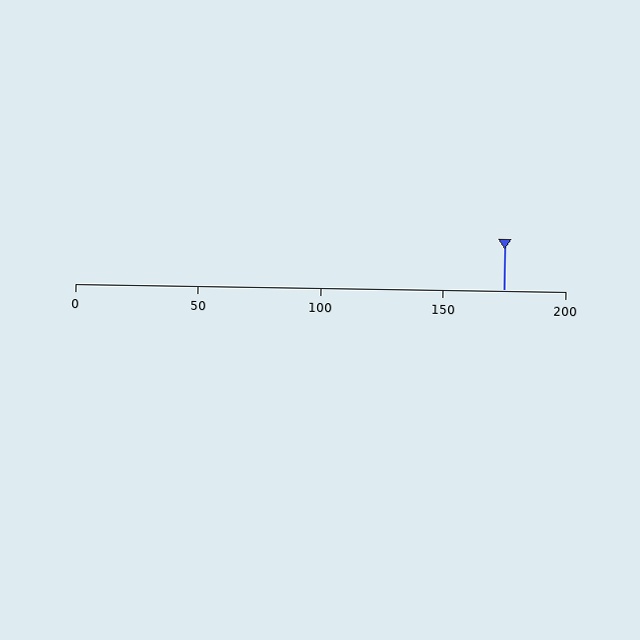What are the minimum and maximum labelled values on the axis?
The axis runs from 0 to 200.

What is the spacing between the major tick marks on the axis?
The major ticks are spaced 50 apart.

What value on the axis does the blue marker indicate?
The marker indicates approximately 175.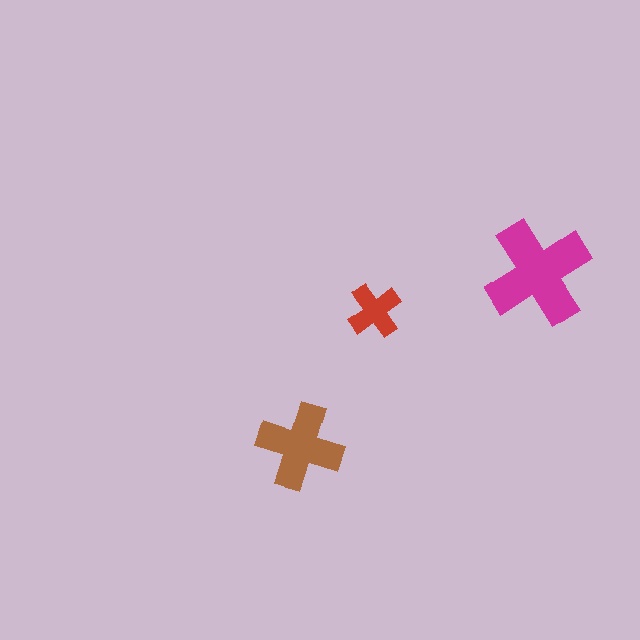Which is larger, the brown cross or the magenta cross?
The magenta one.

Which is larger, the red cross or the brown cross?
The brown one.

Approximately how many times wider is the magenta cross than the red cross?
About 2 times wider.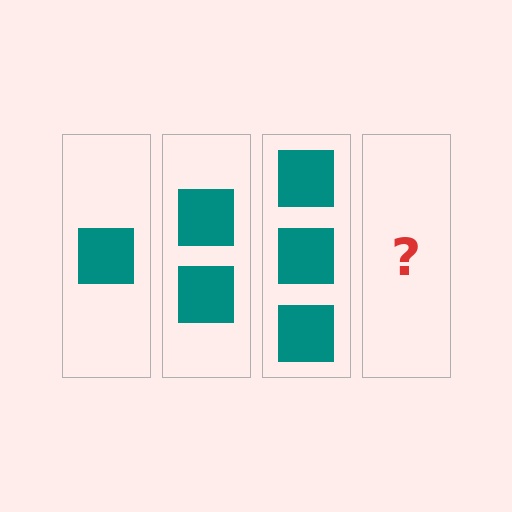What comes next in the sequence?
The next element should be 4 squares.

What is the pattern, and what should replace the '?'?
The pattern is that each step adds one more square. The '?' should be 4 squares.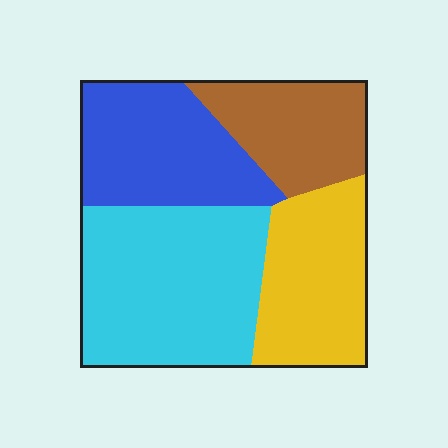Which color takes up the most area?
Cyan, at roughly 35%.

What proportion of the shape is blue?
Blue covers around 25% of the shape.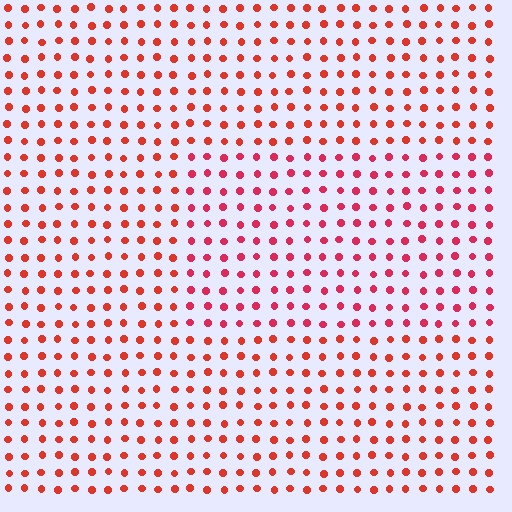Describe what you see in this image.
The image is filled with small red elements in a uniform arrangement. A rectangle-shaped region is visible where the elements are tinted to a slightly different hue, forming a subtle color boundary.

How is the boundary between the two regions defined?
The boundary is defined purely by a slight shift in hue (about 21 degrees). Spacing, size, and orientation are identical on both sides.